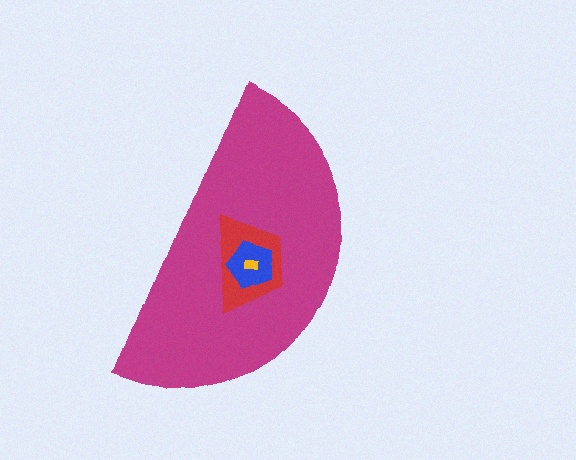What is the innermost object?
The yellow rectangle.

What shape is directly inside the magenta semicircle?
The red trapezoid.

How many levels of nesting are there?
4.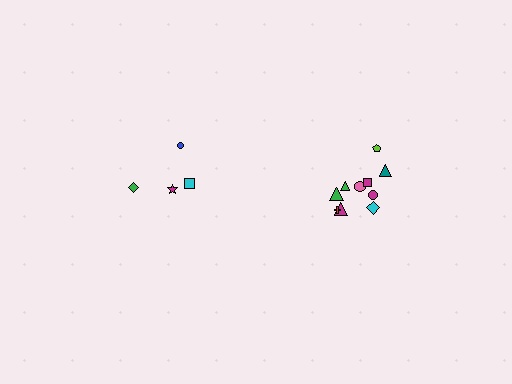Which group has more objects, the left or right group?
The right group.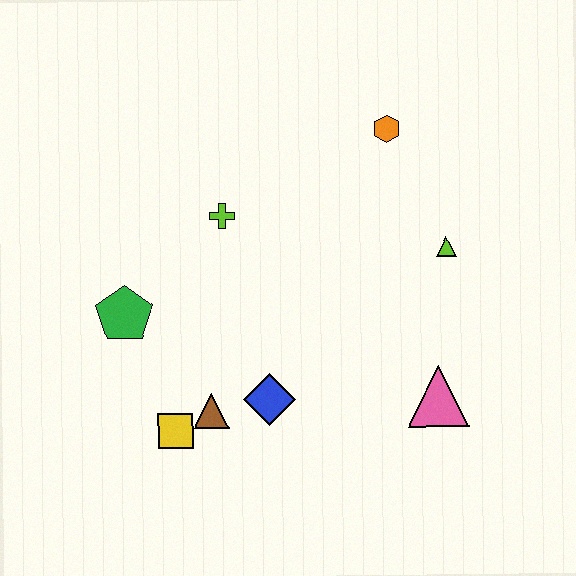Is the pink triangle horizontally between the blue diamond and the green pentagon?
No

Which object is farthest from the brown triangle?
The orange hexagon is farthest from the brown triangle.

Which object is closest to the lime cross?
The green pentagon is closest to the lime cross.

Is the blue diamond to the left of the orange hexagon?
Yes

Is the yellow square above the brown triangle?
No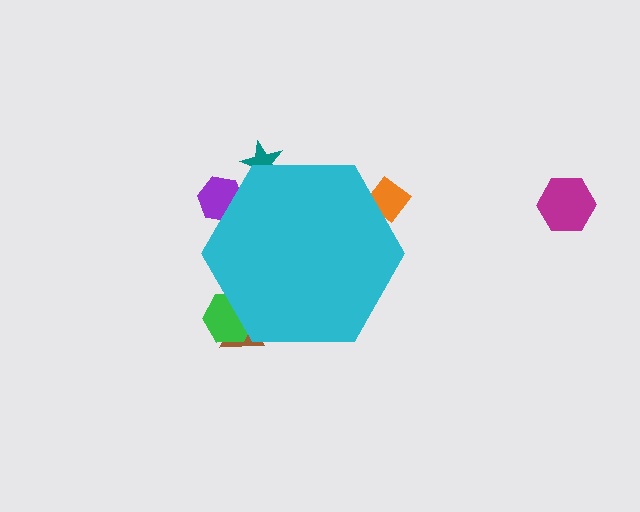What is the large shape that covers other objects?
A cyan hexagon.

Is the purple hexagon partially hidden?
Yes, the purple hexagon is partially hidden behind the cyan hexagon.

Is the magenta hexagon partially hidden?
No, the magenta hexagon is fully visible.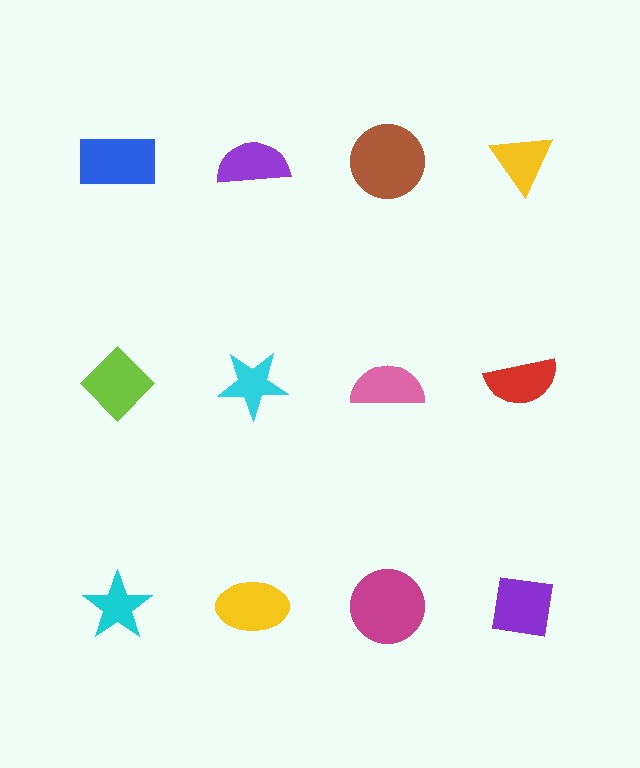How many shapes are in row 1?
4 shapes.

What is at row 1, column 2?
A purple semicircle.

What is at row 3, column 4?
A purple square.